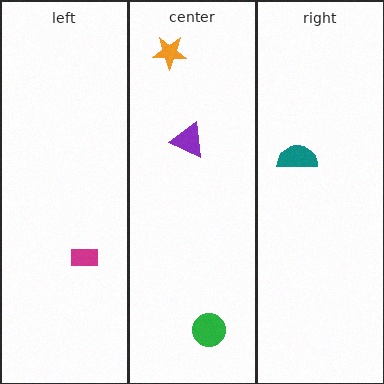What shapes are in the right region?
The teal semicircle.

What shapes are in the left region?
The magenta rectangle.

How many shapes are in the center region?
3.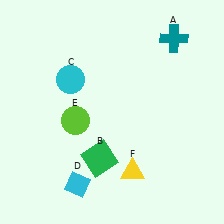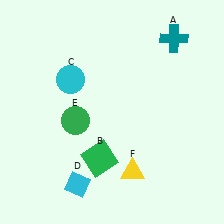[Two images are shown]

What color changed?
The circle (E) changed from lime in Image 1 to green in Image 2.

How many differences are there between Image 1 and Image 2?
There is 1 difference between the two images.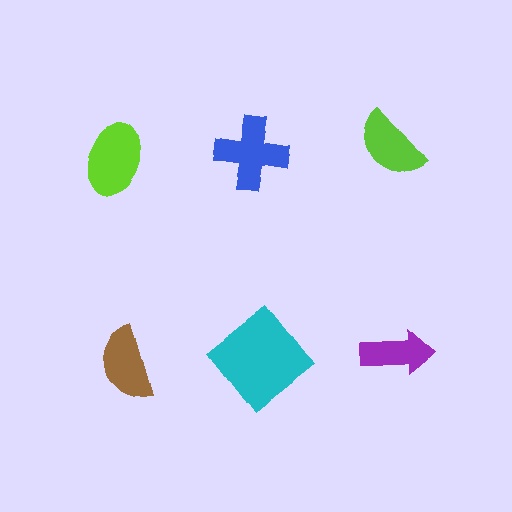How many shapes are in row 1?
3 shapes.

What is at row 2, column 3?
A purple arrow.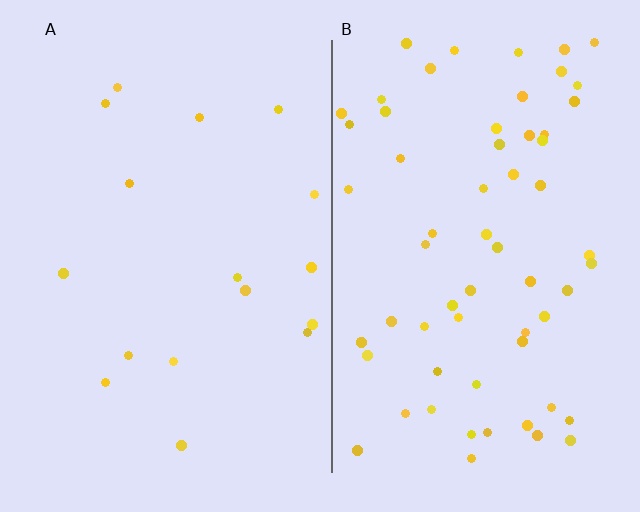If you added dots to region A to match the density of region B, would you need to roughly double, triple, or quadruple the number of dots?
Approximately quadruple.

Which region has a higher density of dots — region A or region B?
B (the right).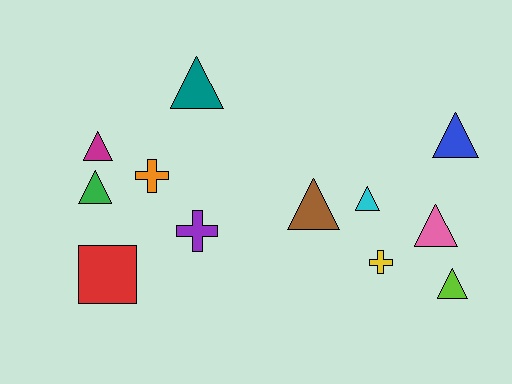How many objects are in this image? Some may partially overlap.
There are 12 objects.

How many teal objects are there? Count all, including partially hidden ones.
There is 1 teal object.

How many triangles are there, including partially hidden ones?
There are 8 triangles.